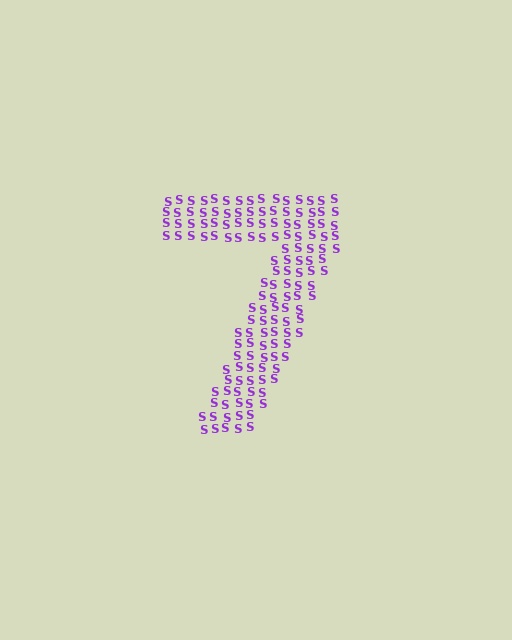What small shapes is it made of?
It is made of small letter S's.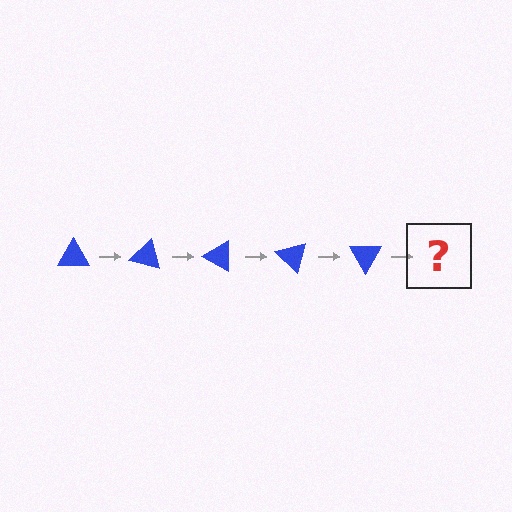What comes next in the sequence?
The next element should be a blue triangle rotated 75 degrees.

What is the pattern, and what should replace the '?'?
The pattern is that the triangle rotates 15 degrees each step. The '?' should be a blue triangle rotated 75 degrees.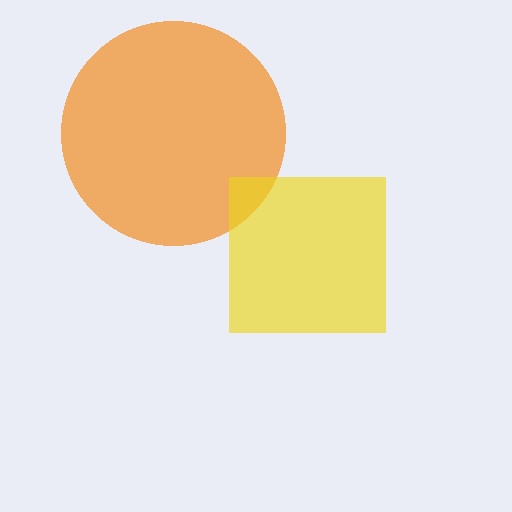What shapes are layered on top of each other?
The layered shapes are: an orange circle, a yellow square.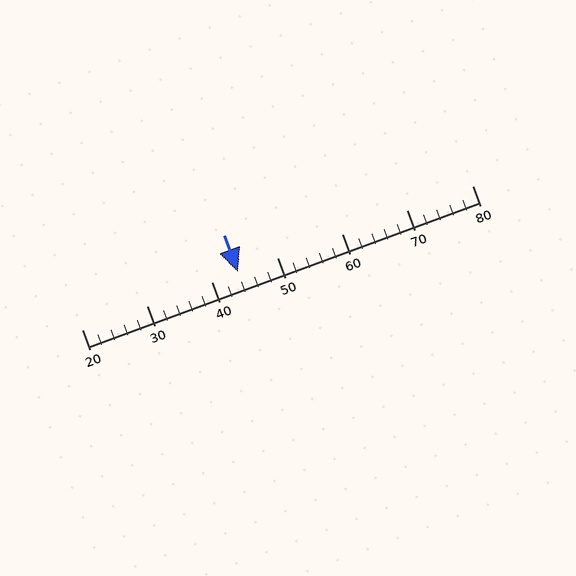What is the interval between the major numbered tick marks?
The major tick marks are spaced 10 units apart.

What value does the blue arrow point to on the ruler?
The blue arrow points to approximately 44.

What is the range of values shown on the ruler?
The ruler shows values from 20 to 80.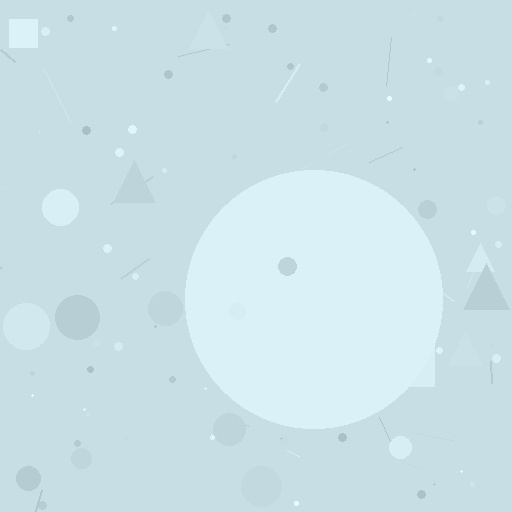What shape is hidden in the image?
A circle is hidden in the image.